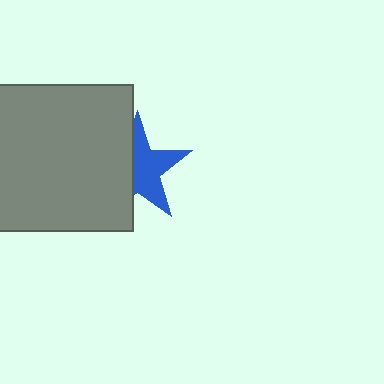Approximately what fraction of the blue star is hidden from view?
Roughly 43% of the blue star is hidden behind the gray square.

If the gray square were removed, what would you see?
You would see the complete blue star.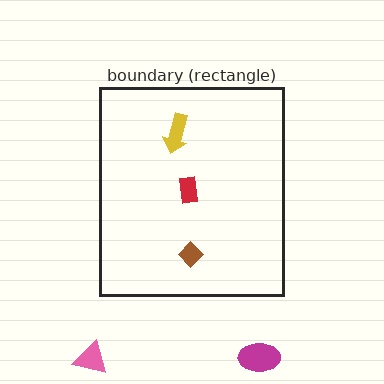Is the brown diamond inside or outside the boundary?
Inside.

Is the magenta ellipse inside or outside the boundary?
Outside.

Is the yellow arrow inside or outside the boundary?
Inside.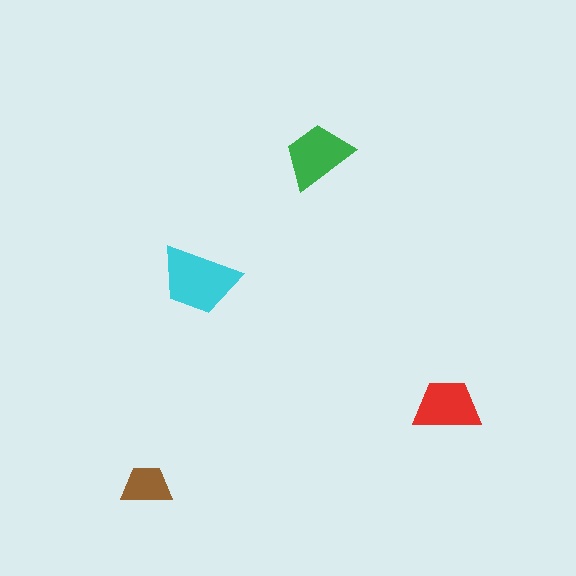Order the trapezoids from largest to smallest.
the cyan one, the green one, the red one, the brown one.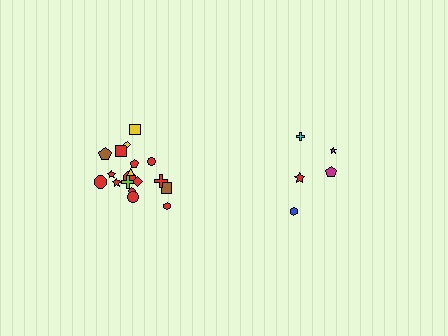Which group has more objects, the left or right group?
The left group.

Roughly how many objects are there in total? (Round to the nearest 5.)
Roughly 25 objects in total.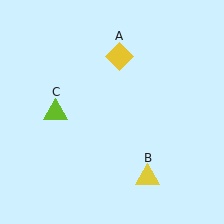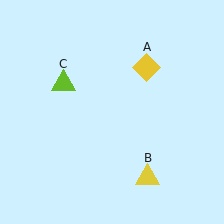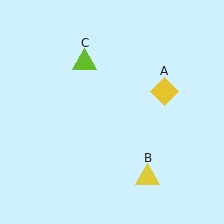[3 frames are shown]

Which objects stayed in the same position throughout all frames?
Yellow triangle (object B) remained stationary.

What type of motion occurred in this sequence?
The yellow diamond (object A), lime triangle (object C) rotated clockwise around the center of the scene.